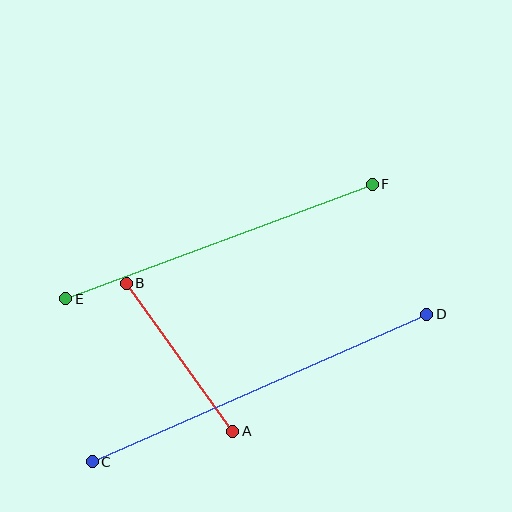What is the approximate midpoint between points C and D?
The midpoint is at approximately (260, 388) pixels.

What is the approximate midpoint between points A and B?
The midpoint is at approximately (179, 357) pixels.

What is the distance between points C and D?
The distance is approximately 366 pixels.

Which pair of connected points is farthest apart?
Points C and D are farthest apart.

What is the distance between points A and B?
The distance is approximately 182 pixels.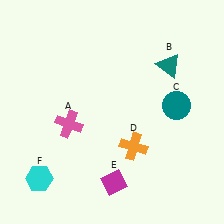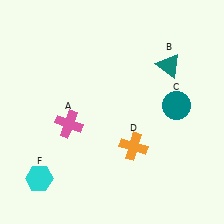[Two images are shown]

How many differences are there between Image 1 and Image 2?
There is 1 difference between the two images.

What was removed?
The magenta diamond (E) was removed in Image 2.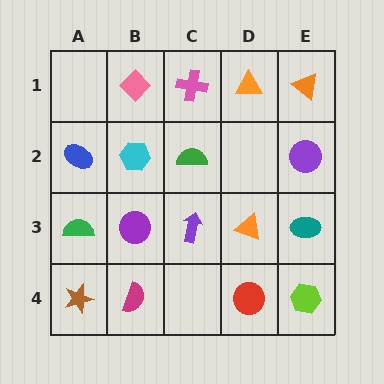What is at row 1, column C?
A pink cross.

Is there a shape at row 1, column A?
No, that cell is empty.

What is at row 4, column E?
A lime hexagon.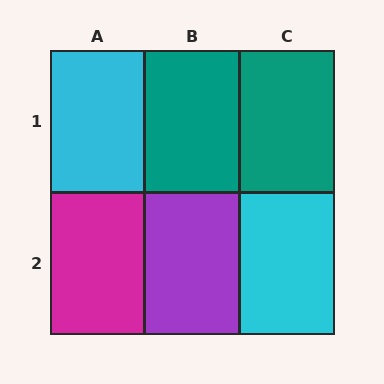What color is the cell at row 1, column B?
Teal.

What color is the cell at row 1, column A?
Cyan.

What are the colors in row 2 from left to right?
Magenta, purple, cyan.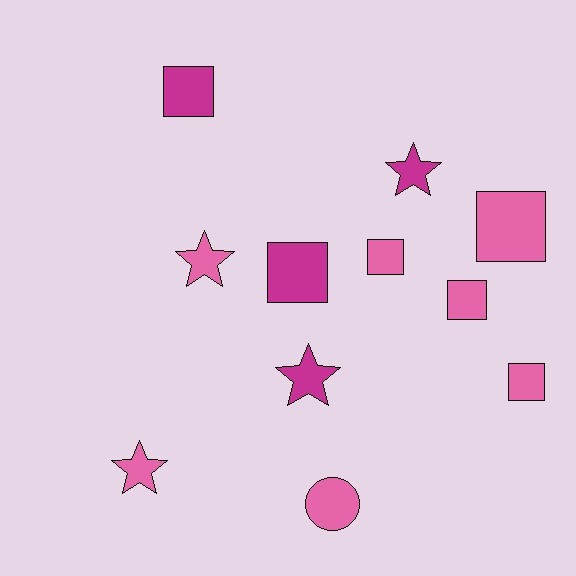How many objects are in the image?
There are 11 objects.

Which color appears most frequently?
Pink, with 7 objects.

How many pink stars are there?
There are 2 pink stars.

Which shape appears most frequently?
Square, with 6 objects.